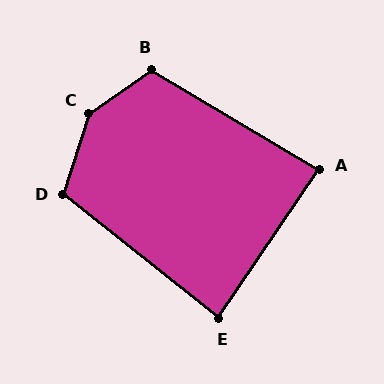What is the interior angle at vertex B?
Approximately 114 degrees (obtuse).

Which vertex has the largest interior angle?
C, at approximately 144 degrees.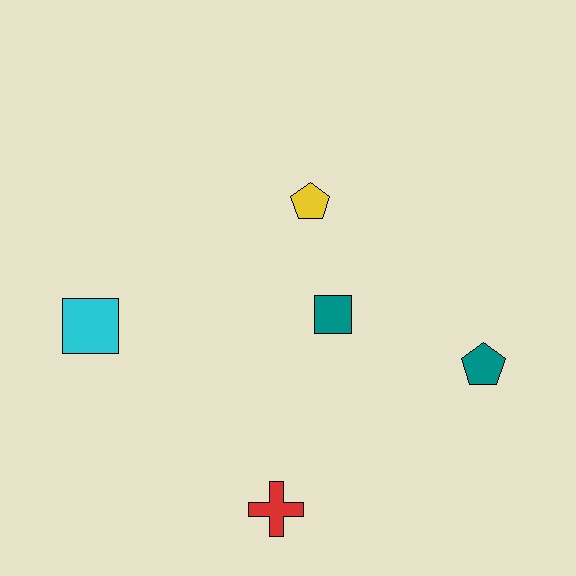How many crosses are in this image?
There is 1 cross.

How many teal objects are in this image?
There are 2 teal objects.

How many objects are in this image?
There are 5 objects.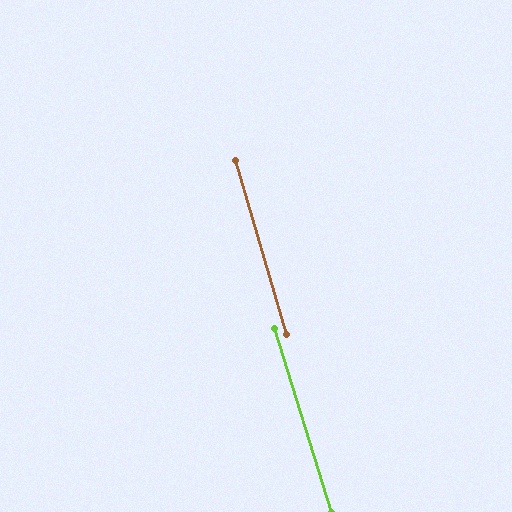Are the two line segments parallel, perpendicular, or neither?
Parallel — their directions differ by only 0.7°.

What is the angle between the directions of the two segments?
Approximately 1 degree.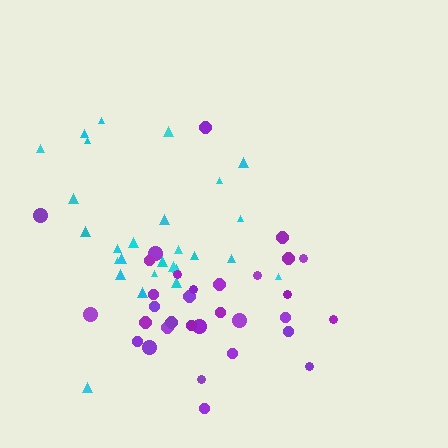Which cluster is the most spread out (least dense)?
Cyan.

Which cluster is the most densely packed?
Purple.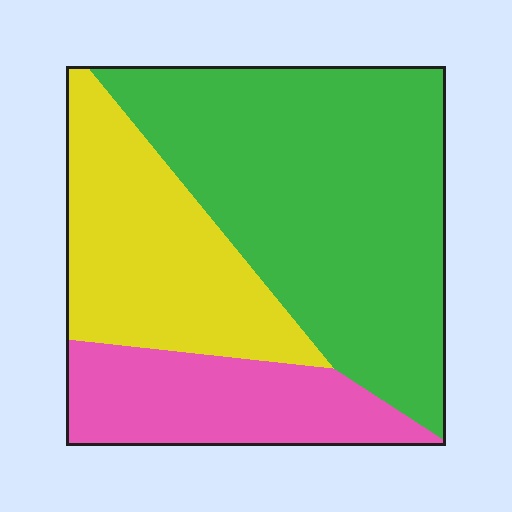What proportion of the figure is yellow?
Yellow covers around 30% of the figure.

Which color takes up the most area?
Green, at roughly 50%.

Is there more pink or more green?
Green.